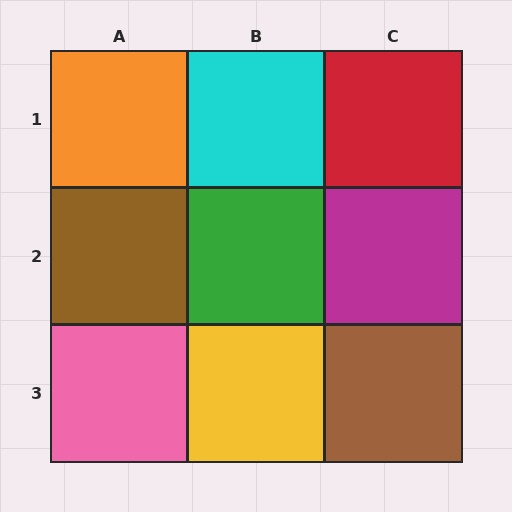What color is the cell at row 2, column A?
Brown.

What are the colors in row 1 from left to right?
Orange, cyan, red.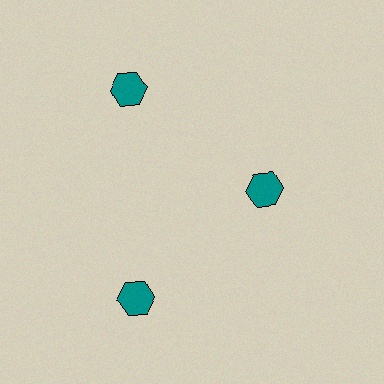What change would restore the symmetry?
The symmetry would be restored by moving it outward, back onto the ring so that all 3 hexagons sit at equal angles and equal distance from the center.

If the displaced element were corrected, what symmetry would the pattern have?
It would have 3-fold rotational symmetry — the pattern would map onto itself every 120 degrees.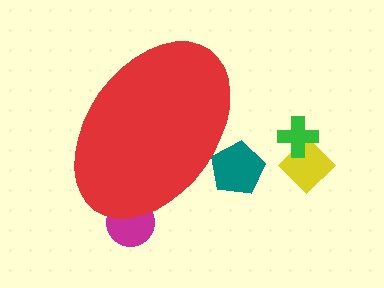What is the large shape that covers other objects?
A red ellipse.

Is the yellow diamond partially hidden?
No, the yellow diamond is fully visible.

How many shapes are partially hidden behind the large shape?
2 shapes are partially hidden.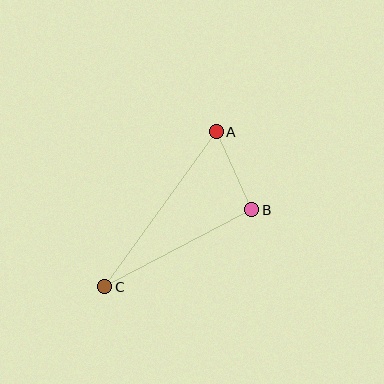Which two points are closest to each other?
Points A and B are closest to each other.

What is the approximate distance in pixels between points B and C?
The distance between B and C is approximately 166 pixels.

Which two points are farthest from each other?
Points A and C are farthest from each other.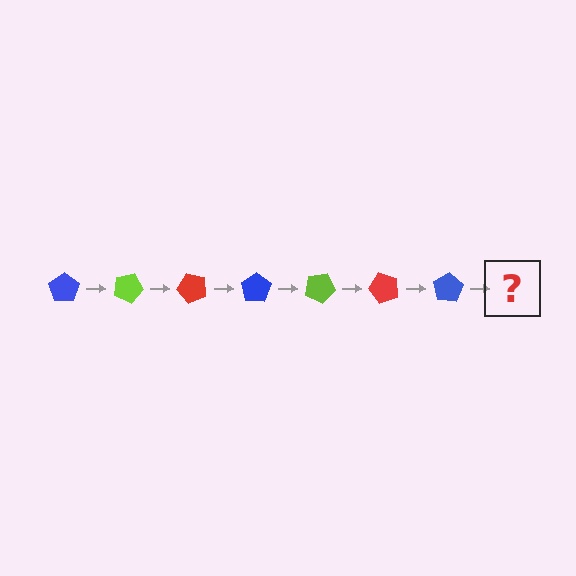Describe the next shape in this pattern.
It should be a lime pentagon, rotated 175 degrees from the start.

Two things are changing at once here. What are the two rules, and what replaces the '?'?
The two rules are that it rotates 25 degrees each step and the color cycles through blue, lime, and red. The '?' should be a lime pentagon, rotated 175 degrees from the start.